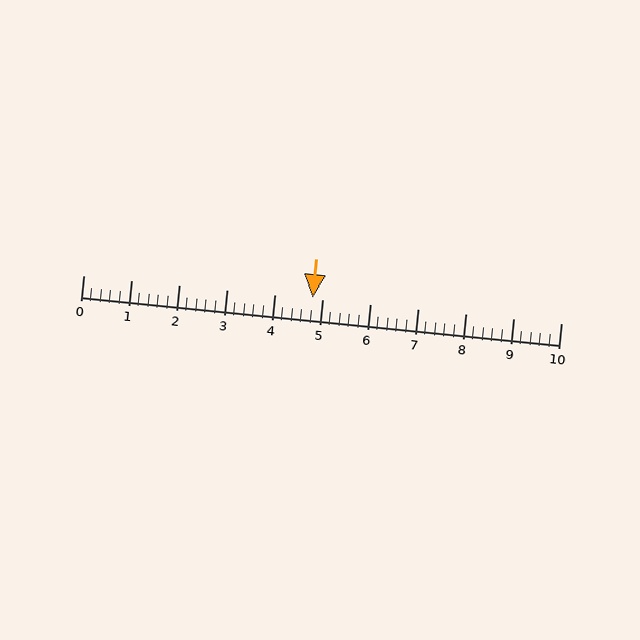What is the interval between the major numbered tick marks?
The major tick marks are spaced 1 units apart.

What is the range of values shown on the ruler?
The ruler shows values from 0 to 10.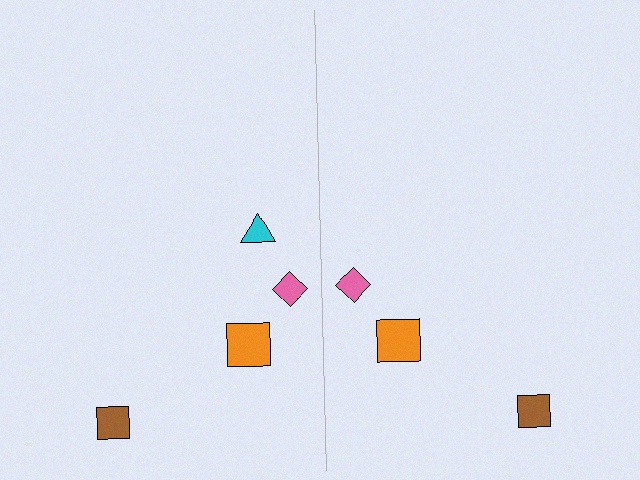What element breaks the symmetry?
A cyan triangle is missing from the right side.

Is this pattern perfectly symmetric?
No, the pattern is not perfectly symmetric. A cyan triangle is missing from the right side.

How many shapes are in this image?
There are 7 shapes in this image.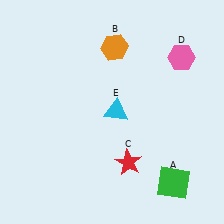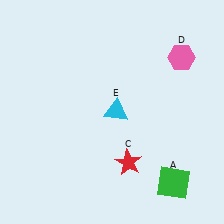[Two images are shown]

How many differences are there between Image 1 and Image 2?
There is 1 difference between the two images.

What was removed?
The orange hexagon (B) was removed in Image 2.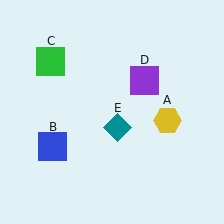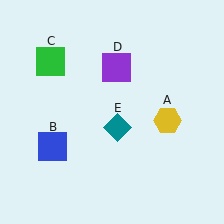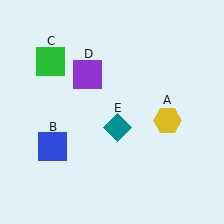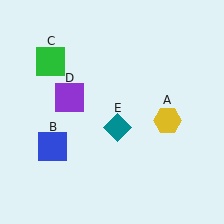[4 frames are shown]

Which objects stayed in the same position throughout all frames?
Yellow hexagon (object A) and blue square (object B) and green square (object C) and teal diamond (object E) remained stationary.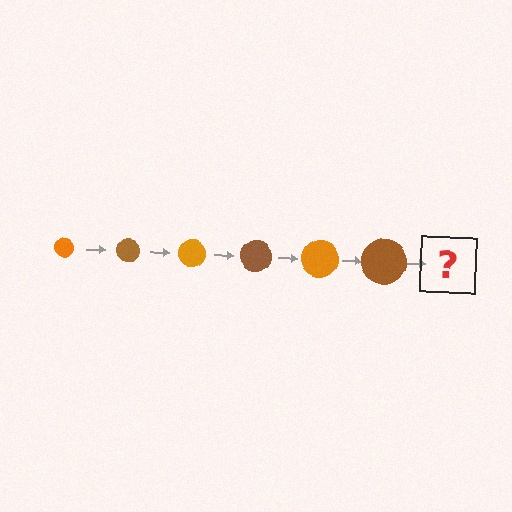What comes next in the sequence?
The next element should be an orange circle, larger than the previous one.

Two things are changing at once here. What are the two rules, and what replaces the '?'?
The two rules are that the circle grows larger each step and the color cycles through orange and brown. The '?' should be an orange circle, larger than the previous one.